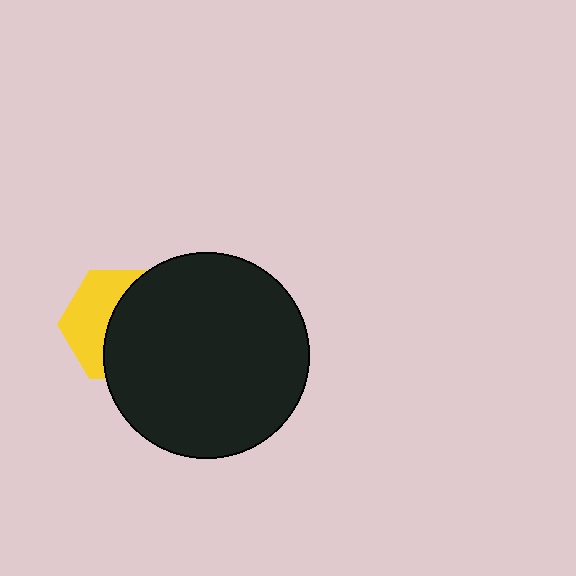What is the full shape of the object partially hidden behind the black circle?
The partially hidden object is a yellow hexagon.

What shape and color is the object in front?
The object in front is a black circle.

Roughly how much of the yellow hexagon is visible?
A small part of it is visible (roughly 43%).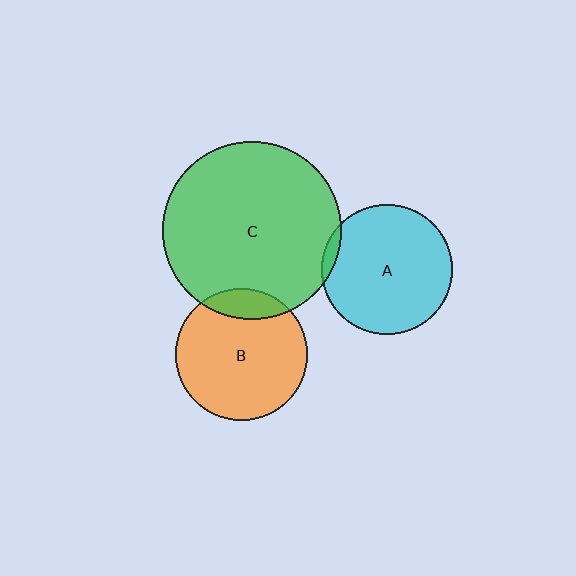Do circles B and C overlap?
Yes.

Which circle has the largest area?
Circle C (green).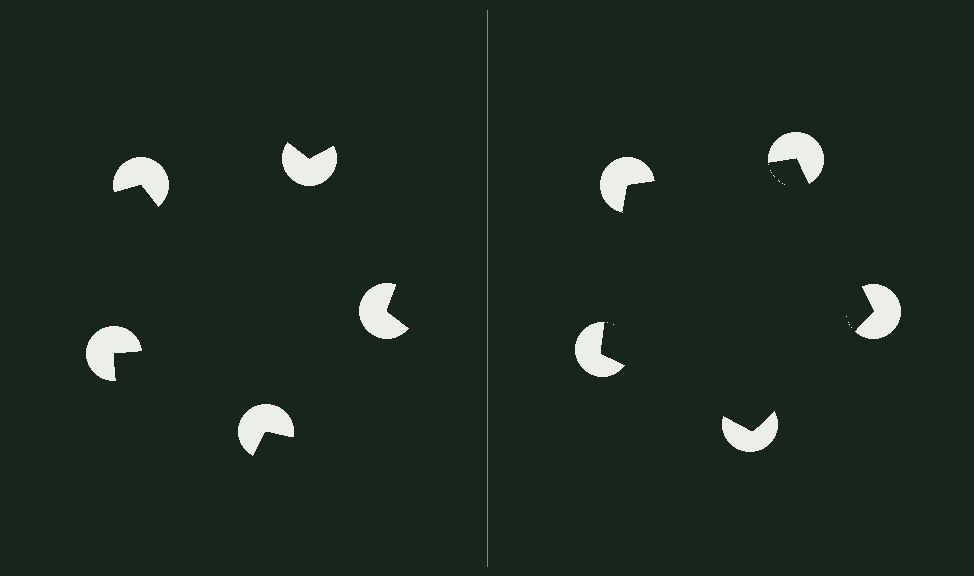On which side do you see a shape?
An illusory pentagon appears on the right side. On the left side the wedge cuts are rotated, so no coherent shape forms.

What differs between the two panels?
The pac-man discs are positioned identically on both sides; only the wedge orientations differ. On the right they align to a pentagon; on the left they are misaligned.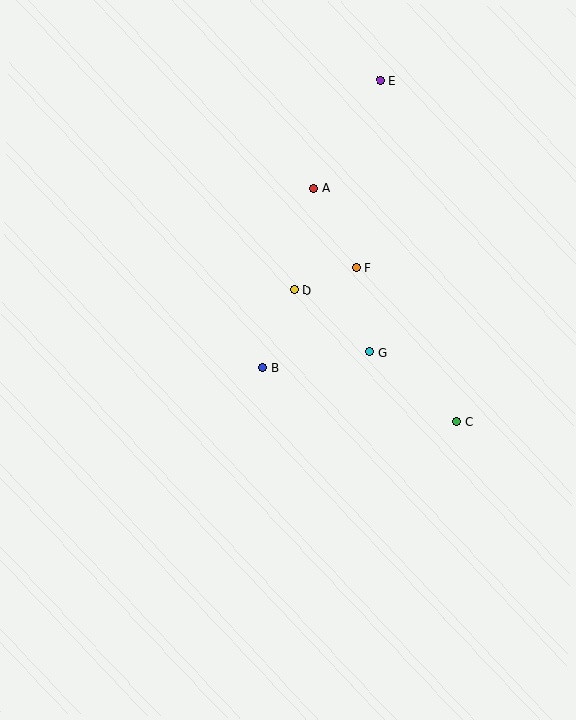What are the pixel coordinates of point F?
Point F is at (356, 268).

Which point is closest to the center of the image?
Point B at (263, 368) is closest to the center.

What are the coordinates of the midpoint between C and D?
The midpoint between C and D is at (376, 356).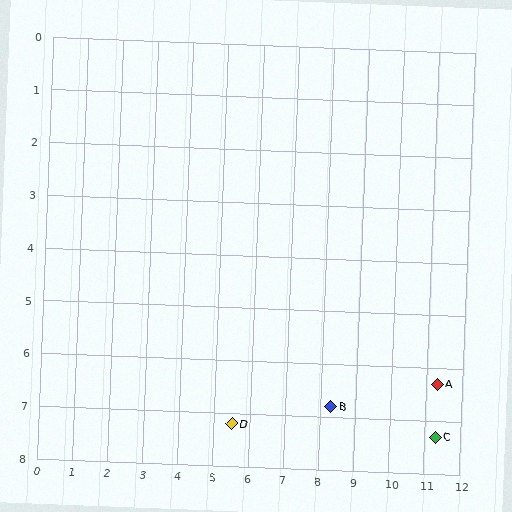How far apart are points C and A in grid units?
Points C and A are about 1.0 grid units apart.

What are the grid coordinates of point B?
Point B is at approximately (8.3, 6.8).